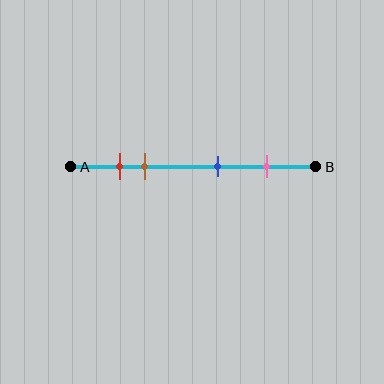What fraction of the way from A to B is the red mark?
The red mark is approximately 20% (0.2) of the way from A to B.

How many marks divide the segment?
There are 4 marks dividing the segment.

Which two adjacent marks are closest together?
The red and brown marks are the closest adjacent pair.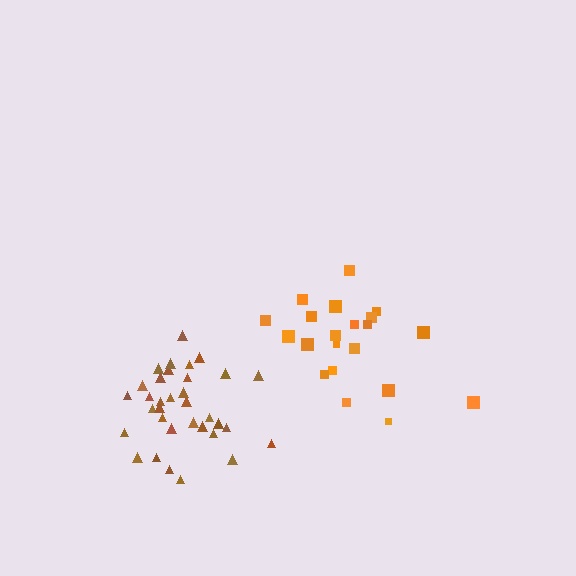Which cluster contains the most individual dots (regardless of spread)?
Brown (34).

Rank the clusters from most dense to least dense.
brown, orange.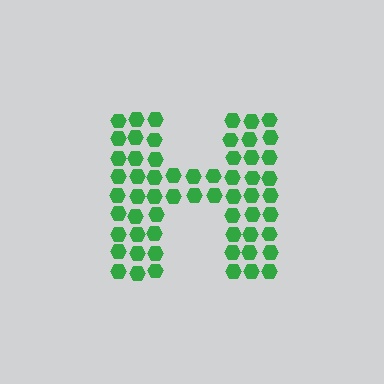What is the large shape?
The large shape is the letter H.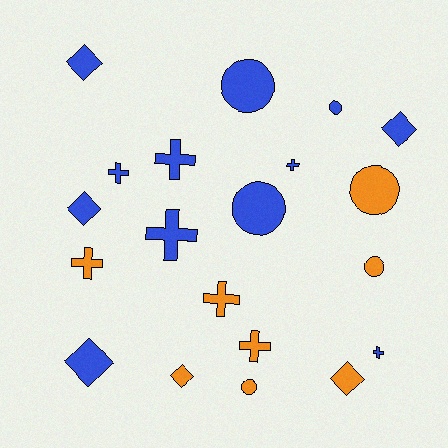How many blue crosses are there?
There are 5 blue crosses.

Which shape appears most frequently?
Cross, with 8 objects.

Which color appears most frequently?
Blue, with 12 objects.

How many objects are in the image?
There are 20 objects.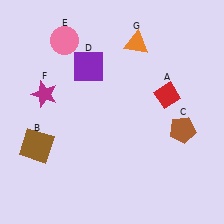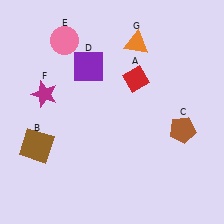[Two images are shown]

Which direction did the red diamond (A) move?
The red diamond (A) moved left.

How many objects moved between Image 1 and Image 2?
1 object moved between the two images.